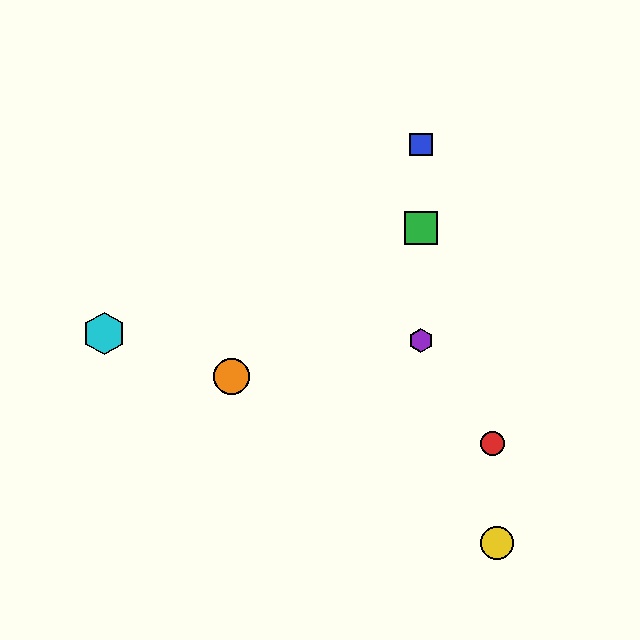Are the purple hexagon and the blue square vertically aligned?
Yes, both are at x≈421.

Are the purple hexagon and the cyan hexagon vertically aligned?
No, the purple hexagon is at x≈421 and the cyan hexagon is at x≈104.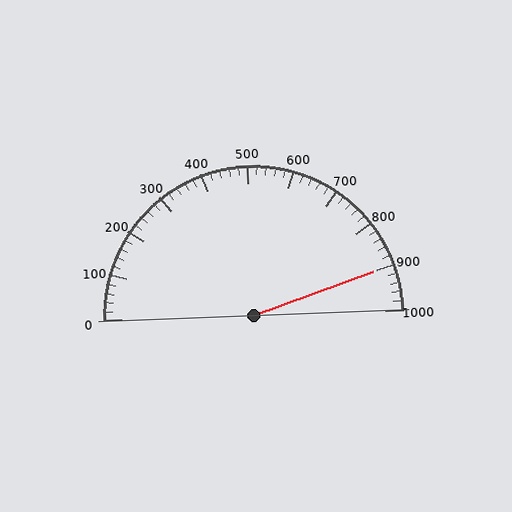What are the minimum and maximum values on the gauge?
The gauge ranges from 0 to 1000.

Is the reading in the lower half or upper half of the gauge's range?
The reading is in the upper half of the range (0 to 1000).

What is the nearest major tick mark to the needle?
The nearest major tick mark is 900.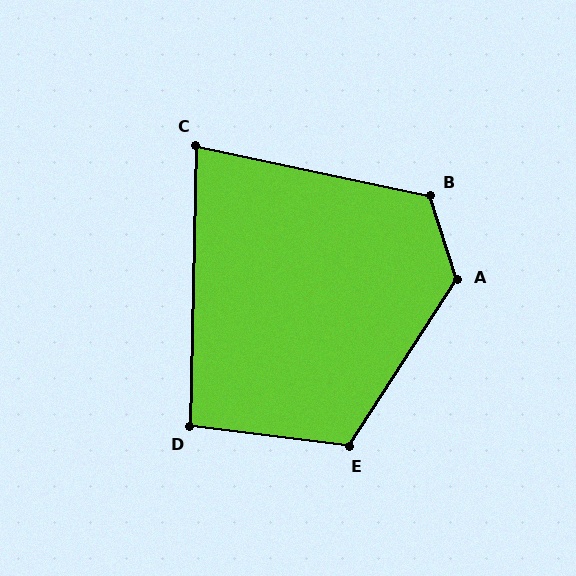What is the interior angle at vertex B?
Approximately 120 degrees (obtuse).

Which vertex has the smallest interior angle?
C, at approximately 79 degrees.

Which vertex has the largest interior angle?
A, at approximately 129 degrees.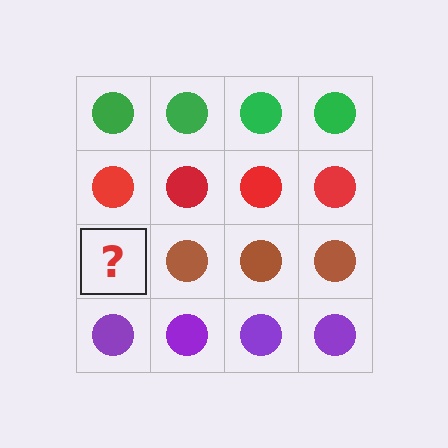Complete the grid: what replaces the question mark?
The question mark should be replaced with a brown circle.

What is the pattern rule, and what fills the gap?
The rule is that each row has a consistent color. The gap should be filled with a brown circle.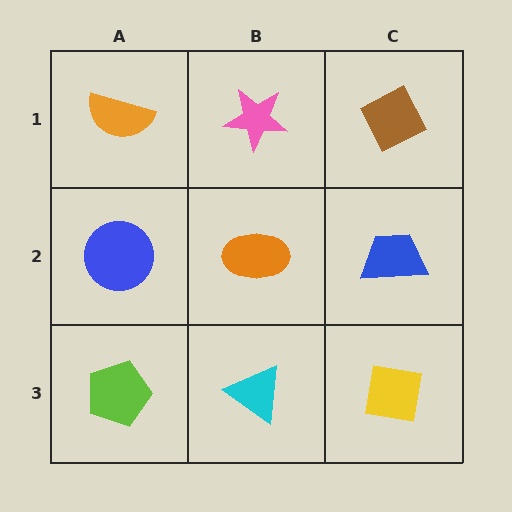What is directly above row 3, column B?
An orange ellipse.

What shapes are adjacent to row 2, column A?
An orange semicircle (row 1, column A), a lime pentagon (row 3, column A), an orange ellipse (row 2, column B).